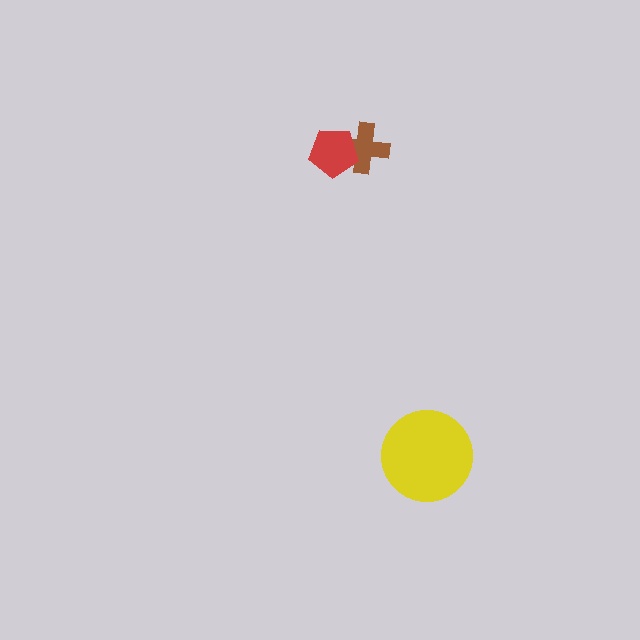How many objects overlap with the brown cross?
1 object overlaps with the brown cross.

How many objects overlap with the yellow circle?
0 objects overlap with the yellow circle.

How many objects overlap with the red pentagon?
1 object overlaps with the red pentagon.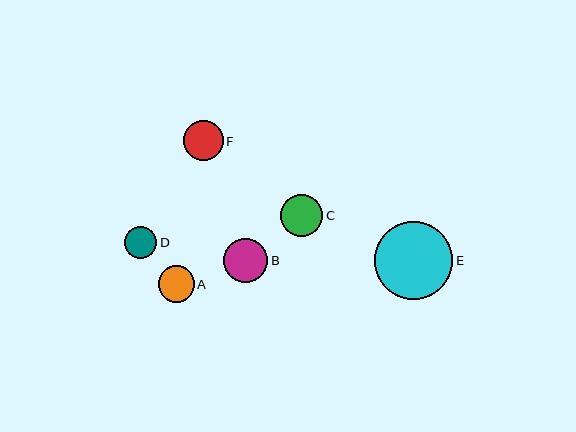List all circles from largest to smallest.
From largest to smallest: E, B, C, F, A, D.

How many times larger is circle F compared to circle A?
Circle F is approximately 1.1 times the size of circle A.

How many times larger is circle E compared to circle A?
Circle E is approximately 2.1 times the size of circle A.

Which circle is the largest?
Circle E is the largest with a size of approximately 78 pixels.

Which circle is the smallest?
Circle D is the smallest with a size of approximately 32 pixels.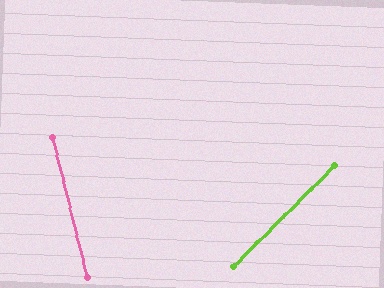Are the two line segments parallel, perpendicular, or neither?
Neither parallel nor perpendicular — they differ by about 59°.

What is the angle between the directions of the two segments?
Approximately 59 degrees.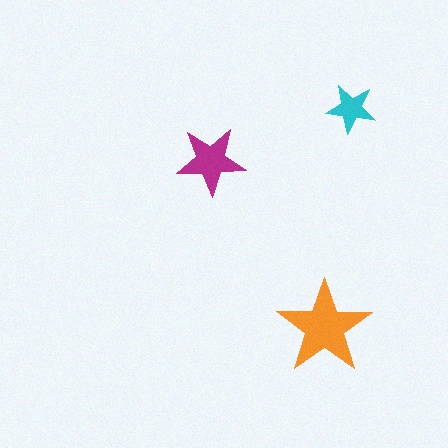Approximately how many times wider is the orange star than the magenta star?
About 1.5 times wider.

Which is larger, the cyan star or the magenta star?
The magenta one.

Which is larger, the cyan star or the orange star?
The orange one.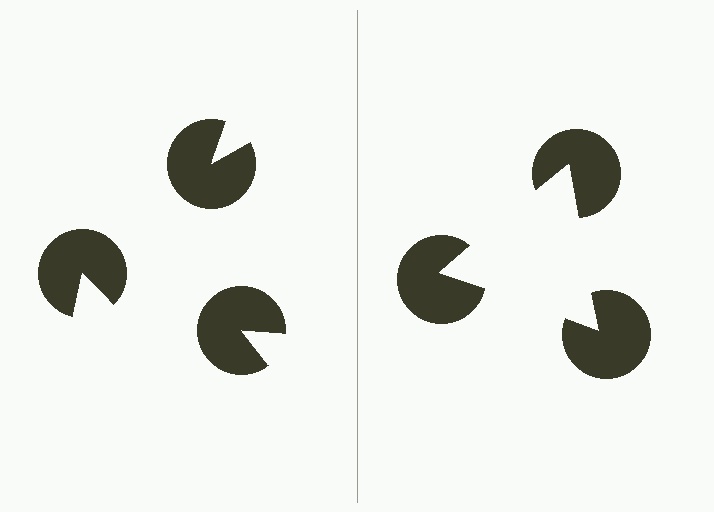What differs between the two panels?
The pac-man discs are positioned identically on both sides; only the wedge orientations differ. On the right they align to a triangle; on the left they are misaligned.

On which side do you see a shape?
An illusory triangle appears on the right side. On the left side the wedge cuts are rotated, so no coherent shape forms.